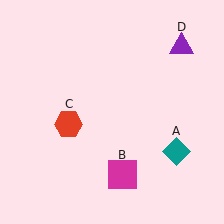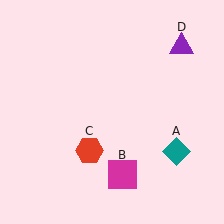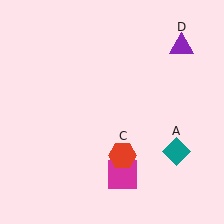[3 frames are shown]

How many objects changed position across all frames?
1 object changed position: red hexagon (object C).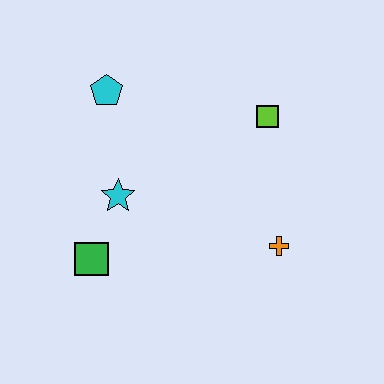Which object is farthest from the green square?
The lime square is farthest from the green square.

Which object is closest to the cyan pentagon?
The cyan star is closest to the cyan pentagon.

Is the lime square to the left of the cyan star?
No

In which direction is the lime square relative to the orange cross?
The lime square is above the orange cross.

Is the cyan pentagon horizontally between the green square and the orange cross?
Yes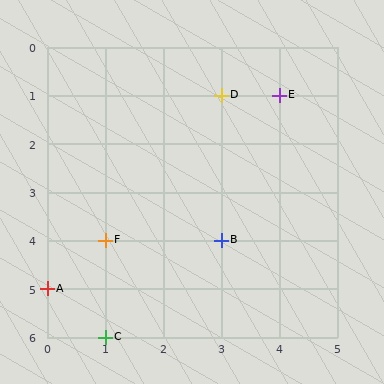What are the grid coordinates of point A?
Point A is at grid coordinates (0, 5).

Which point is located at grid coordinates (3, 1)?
Point D is at (3, 1).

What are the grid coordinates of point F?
Point F is at grid coordinates (1, 4).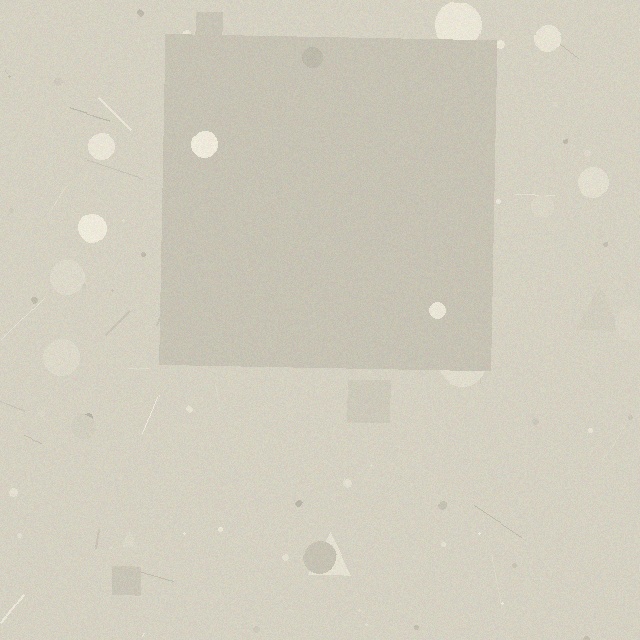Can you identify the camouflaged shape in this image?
The camouflaged shape is a square.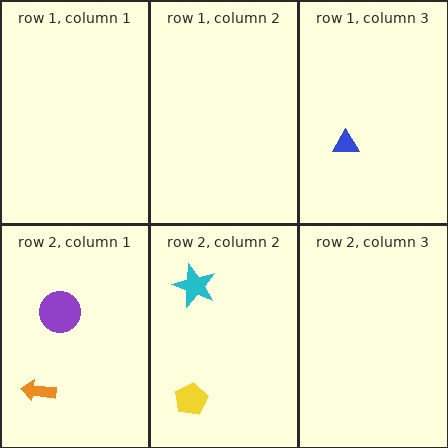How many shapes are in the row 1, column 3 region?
1.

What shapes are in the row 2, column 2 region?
The yellow pentagon, the cyan star.